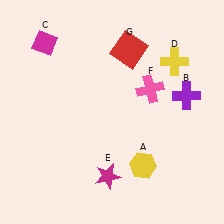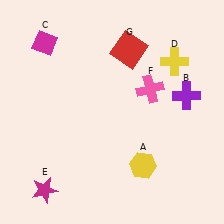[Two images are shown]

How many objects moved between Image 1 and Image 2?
1 object moved between the two images.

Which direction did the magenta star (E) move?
The magenta star (E) moved left.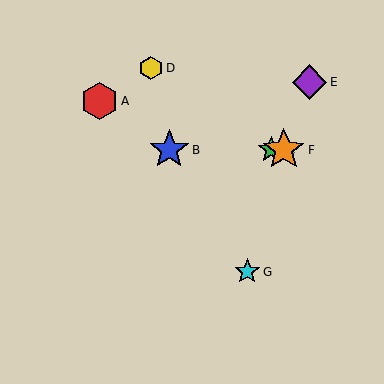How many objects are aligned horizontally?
3 objects (B, C, F) are aligned horizontally.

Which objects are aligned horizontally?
Objects B, C, F are aligned horizontally.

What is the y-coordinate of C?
Object C is at y≈150.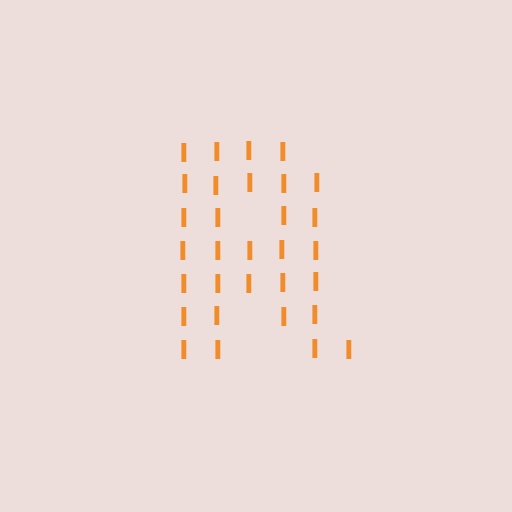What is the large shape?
The large shape is the letter R.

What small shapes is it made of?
It is made of small letter I's.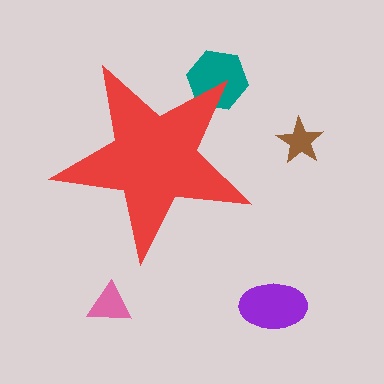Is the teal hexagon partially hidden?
Yes, the teal hexagon is partially hidden behind the red star.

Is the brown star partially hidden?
No, the brown star is fully visible.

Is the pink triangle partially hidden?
No, the pink triangle is fully visible.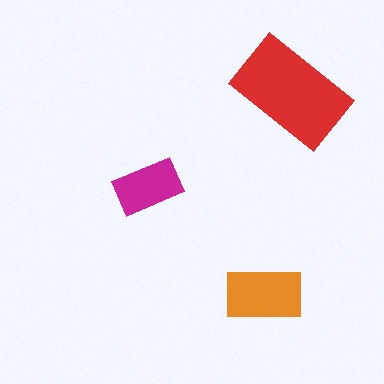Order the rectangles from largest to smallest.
the red one, the orange one, the magenta one.